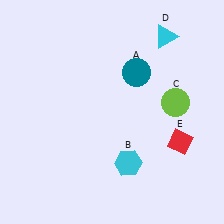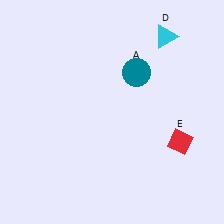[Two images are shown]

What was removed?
The cyan hexagon (B), the lime circle (C) were removed in Image 2.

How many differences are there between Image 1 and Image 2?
There are 2 differences between the two images.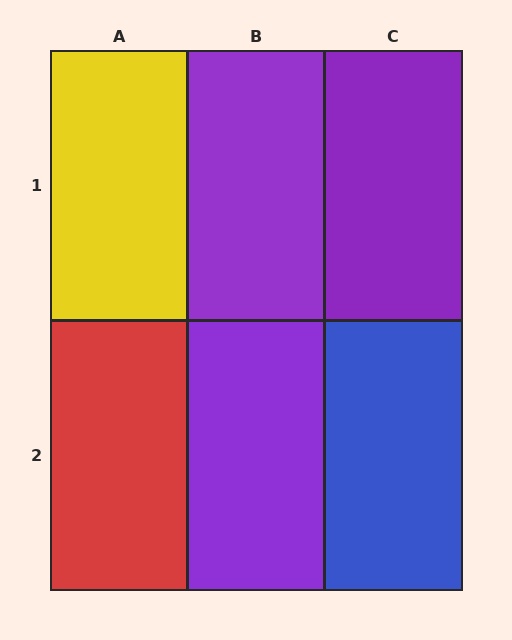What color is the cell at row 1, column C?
Purple.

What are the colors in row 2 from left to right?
Red, purple, blue.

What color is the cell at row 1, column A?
Yellow.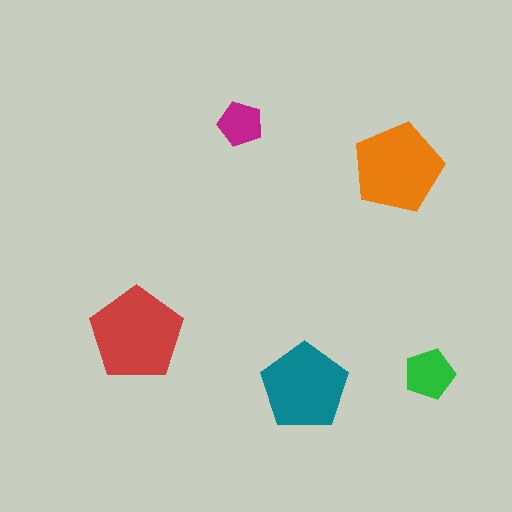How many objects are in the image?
There are 5 objects in the image.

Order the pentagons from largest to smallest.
the red one, the orange one, the teal one, the green one, the magenta one.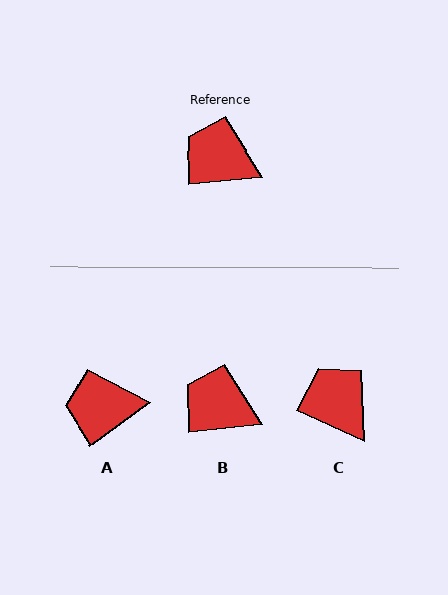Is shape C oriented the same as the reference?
No, it is off by about 30 degrees.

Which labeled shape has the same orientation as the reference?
B.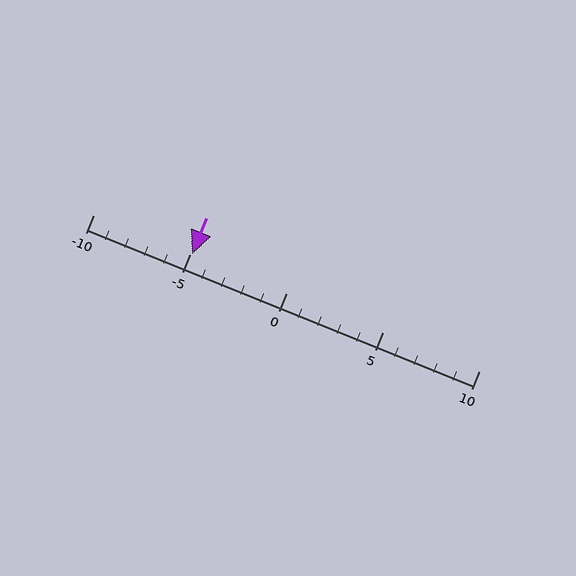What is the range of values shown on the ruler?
The ruler shows values from -10 to 10.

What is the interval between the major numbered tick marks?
The major tick marks are spaced 5 units apart.